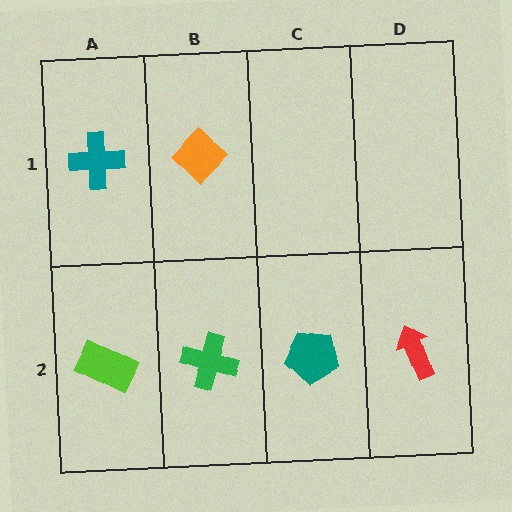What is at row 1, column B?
An orange diamond.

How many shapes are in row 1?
2 shapes.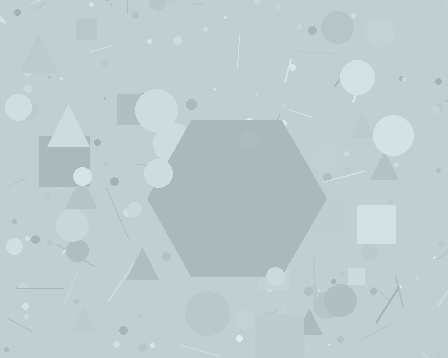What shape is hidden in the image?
A hexagon is hidden in the image.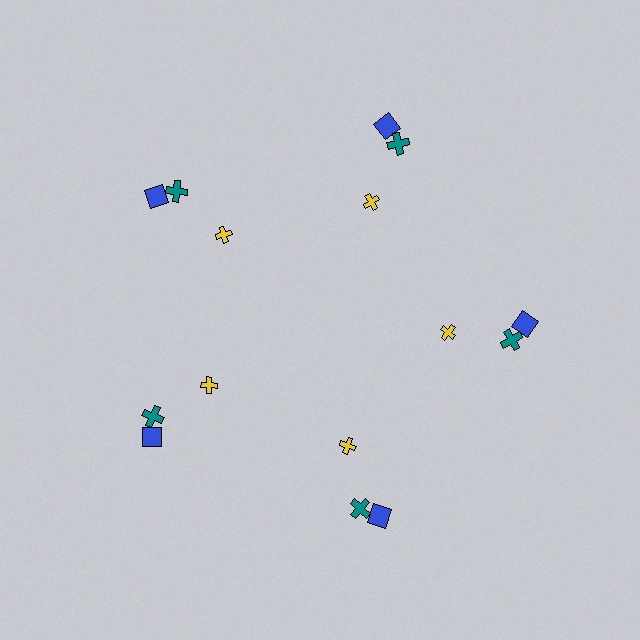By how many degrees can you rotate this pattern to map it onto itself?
The pattern maps onto itself every 72 degrees of rotation.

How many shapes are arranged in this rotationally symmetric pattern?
There are 15 shapes, arranged in 5 groups of 3.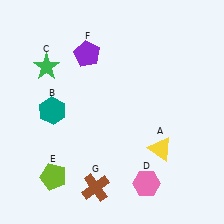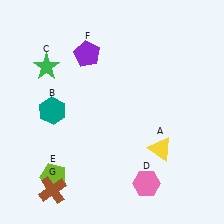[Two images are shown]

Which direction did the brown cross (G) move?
The brown cross (G) moved left.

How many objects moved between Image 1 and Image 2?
1 object moved between the two images.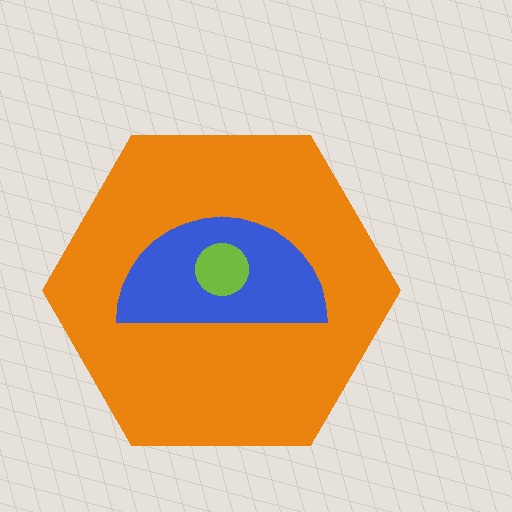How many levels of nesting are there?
3.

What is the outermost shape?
The orange hexagon.